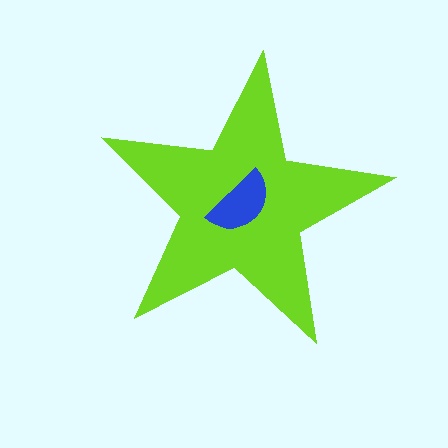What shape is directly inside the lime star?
The blue semicircle.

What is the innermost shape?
The blue semicircle.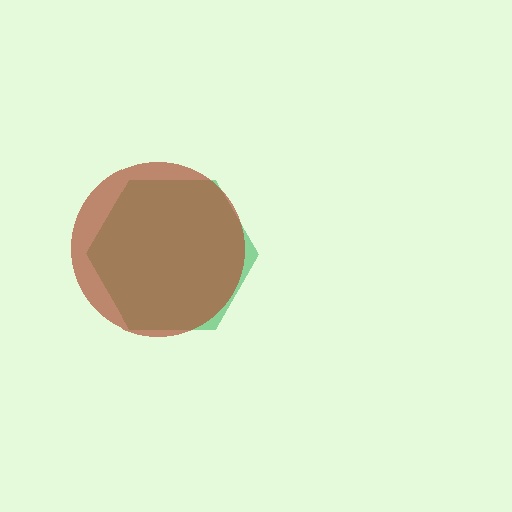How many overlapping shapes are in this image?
There are 2 overlapping shapes in the image.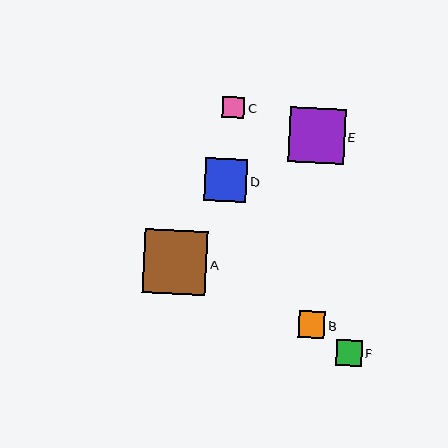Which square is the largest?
Square A is the largest with a size of approximately 63 pixels.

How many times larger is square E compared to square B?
Square E is approximately 2.1 times the size of square B.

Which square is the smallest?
Square C is the smallest with a size of approximately 22 pixels.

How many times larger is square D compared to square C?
Square D is approximately 2.0 times the size of square C.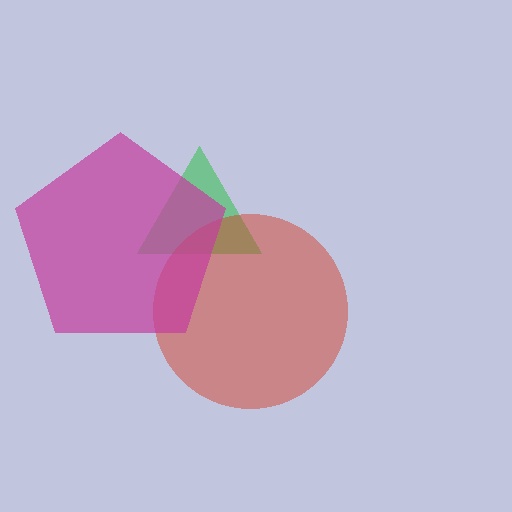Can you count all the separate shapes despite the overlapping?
Yes, there are 3 separate shapes.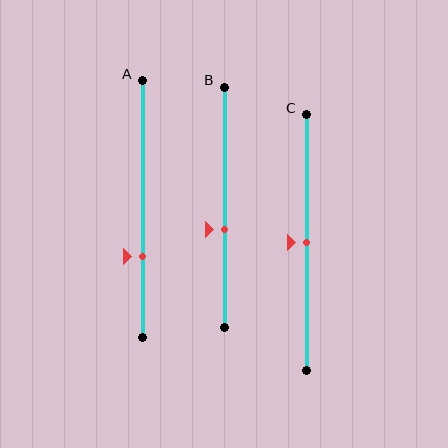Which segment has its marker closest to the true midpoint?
Segment C has its marker closest to the true midpoint.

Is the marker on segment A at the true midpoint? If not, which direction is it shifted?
No, the marker on segment A is shifted downward by about 18% of the segment length.